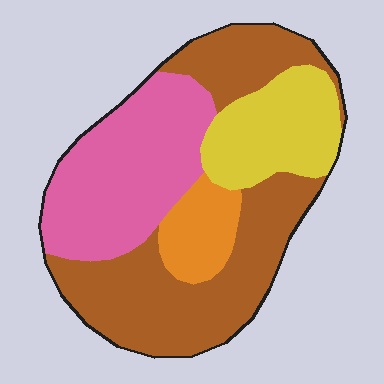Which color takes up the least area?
Orange, at roughly 10%.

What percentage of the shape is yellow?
Yellow covers about 20% of the shape.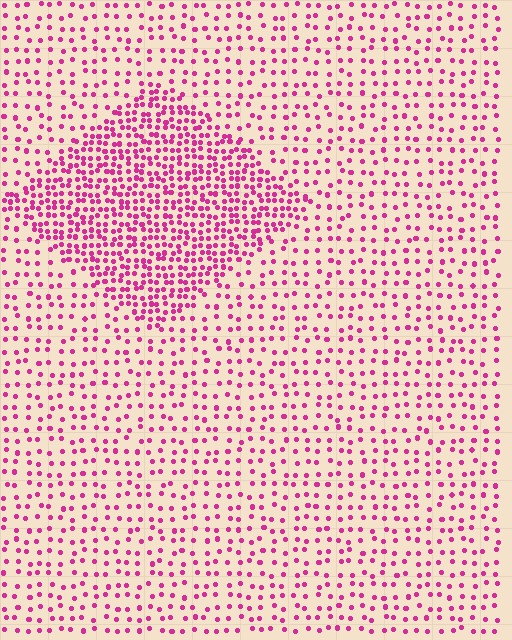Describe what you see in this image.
The image contains small magenta elements arranged at two different densities. A diamond-shaped region is visible where the elements are more densely packed than the surrounding area.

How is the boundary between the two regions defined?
The boundary is defined by a change in element density (approximately 2.3x ratio). All elements are the same color, size, and shape.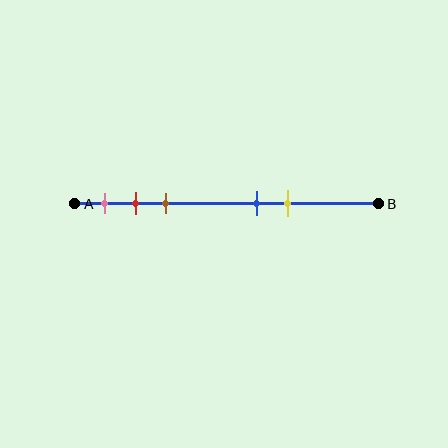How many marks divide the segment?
There are 5 marks dividing the segment.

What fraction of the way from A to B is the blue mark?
The blue mark is approximately 60% (0.6) of the way from A to B.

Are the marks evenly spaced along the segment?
No, the marks are not evenly spaced.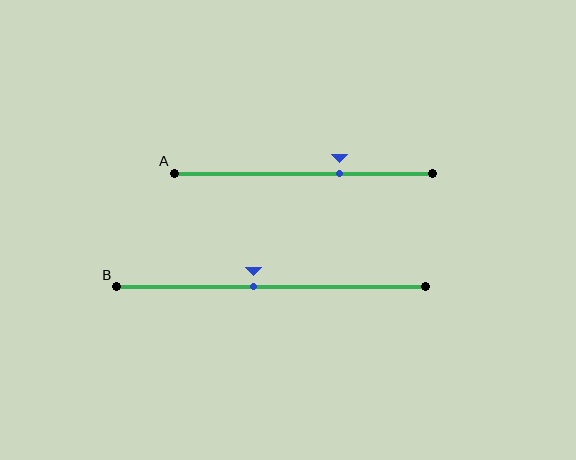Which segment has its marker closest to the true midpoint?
Segment B has its marker closest to the true midpoint.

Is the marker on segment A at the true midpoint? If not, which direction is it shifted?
No, the marker on segment A is shifted to the right by about 14% of the segment length.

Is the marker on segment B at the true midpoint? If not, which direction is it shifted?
No, the marker on segment B is shifted to the left by about 6% of the segment length.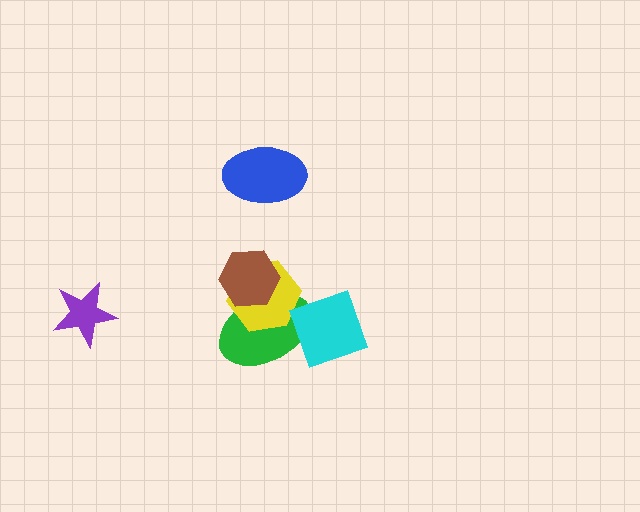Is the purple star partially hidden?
No, no other shape covers it.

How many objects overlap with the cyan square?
1 object overlaps with the cyan square.